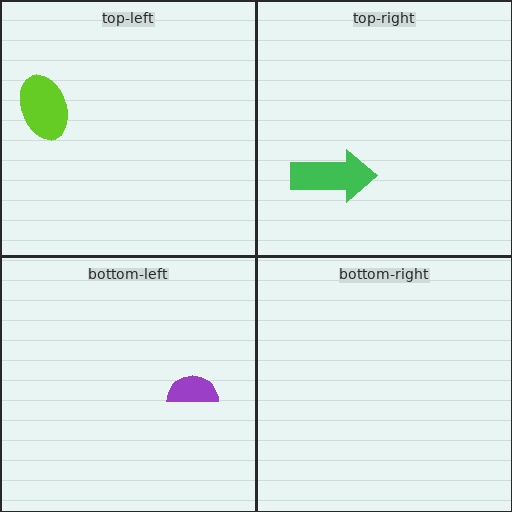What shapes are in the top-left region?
The lime ellipse.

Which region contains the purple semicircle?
The bottom-left region.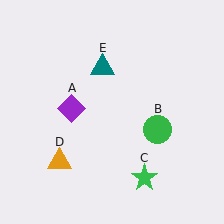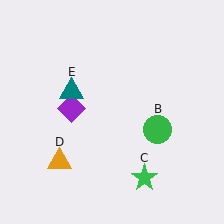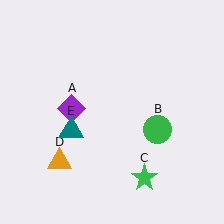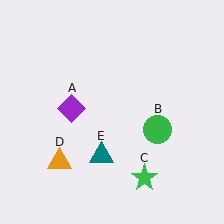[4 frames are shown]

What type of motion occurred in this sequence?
The teal triangle (object E) rotated counterclockwise around the center of the scene.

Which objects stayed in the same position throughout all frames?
Purple diamond (object A) and green circle (object B) and green star (object C) and orange triangle (object D) remained stationary.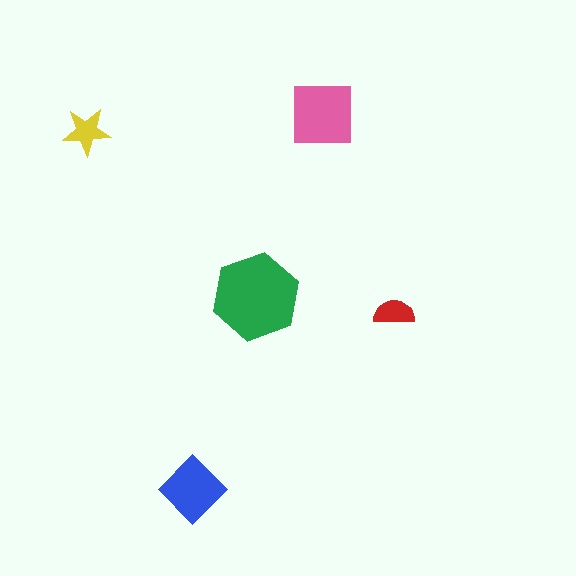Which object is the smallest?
The red semicircle.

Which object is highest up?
The pink square is topmost.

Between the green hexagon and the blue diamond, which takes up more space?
The green hexagon.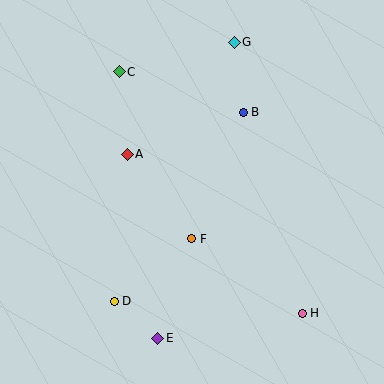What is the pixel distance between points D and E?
The distance between D and E is 57 pixels.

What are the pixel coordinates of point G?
Point G is at (234, 42).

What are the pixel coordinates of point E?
Point E is at (158, 338).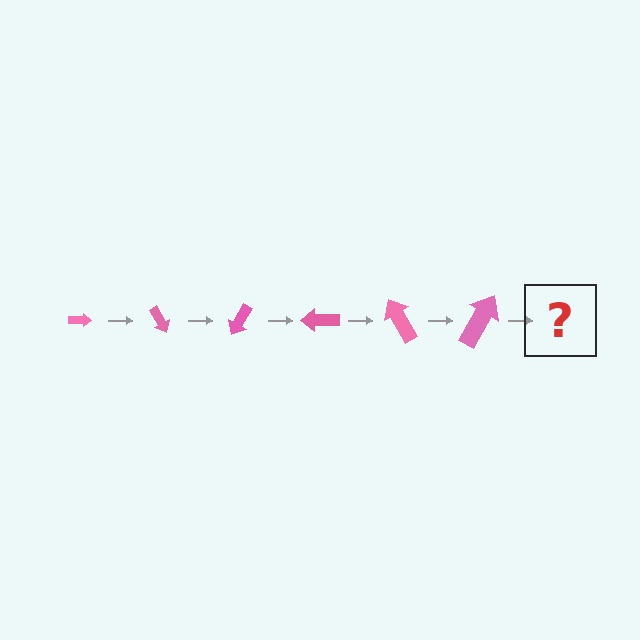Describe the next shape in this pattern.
It should be an arrow, larger than the previous one and rotated 360 degrees from the start.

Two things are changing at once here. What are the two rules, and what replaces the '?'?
The two rules are that the arrow grows larger each step and it rotates 60 degrees each step. The '?' should be an arrow, larger than the previous one and rotated 360 degrees from the start.